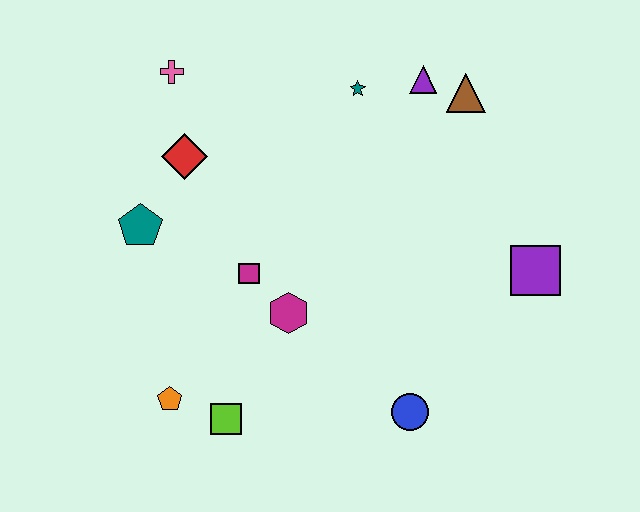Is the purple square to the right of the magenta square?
Yes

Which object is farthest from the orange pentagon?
The brown triangle is farthest from the orange pentagon.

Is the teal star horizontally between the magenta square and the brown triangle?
Yes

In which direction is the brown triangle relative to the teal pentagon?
The brown triangle is to the right of the teal pentagon.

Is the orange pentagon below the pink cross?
Yes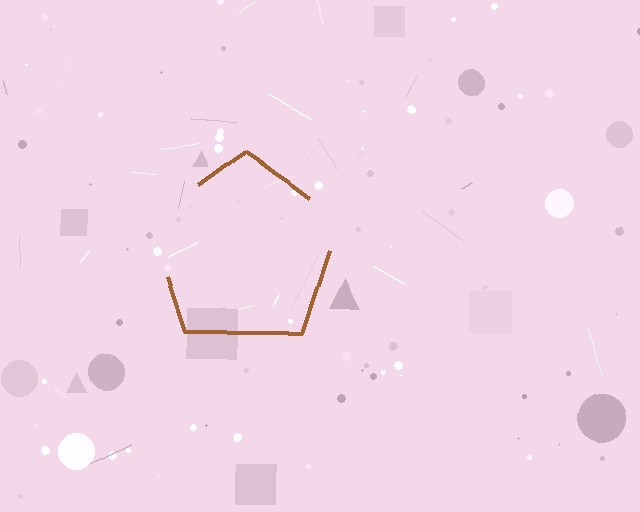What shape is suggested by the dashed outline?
The dashed outline suggests a pentagon.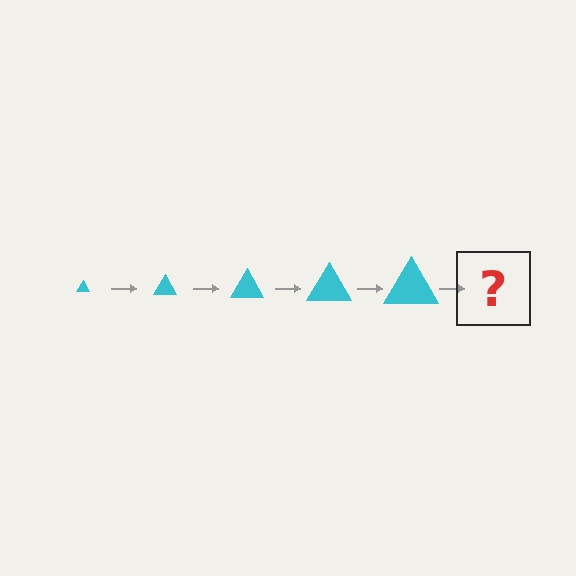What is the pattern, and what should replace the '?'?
The pattern is that the triangle gets progressively larger each step. The '?' should be a cyan triangle, larger than the previous one.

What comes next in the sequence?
The next element should be a cyan triangle, larger than the previous one.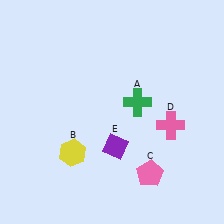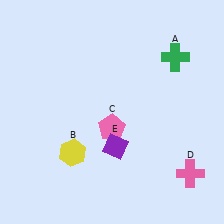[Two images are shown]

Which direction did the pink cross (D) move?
The pink cross (D) moved down.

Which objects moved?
The objects that moved are: the green cross (A), the pink pentagon (C), the pink cross (D).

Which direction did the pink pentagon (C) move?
The pink pentagon (C) moved up.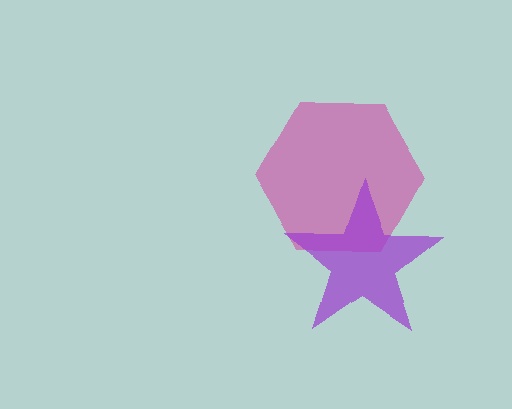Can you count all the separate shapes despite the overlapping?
Yes, there are 2 separate shapes.